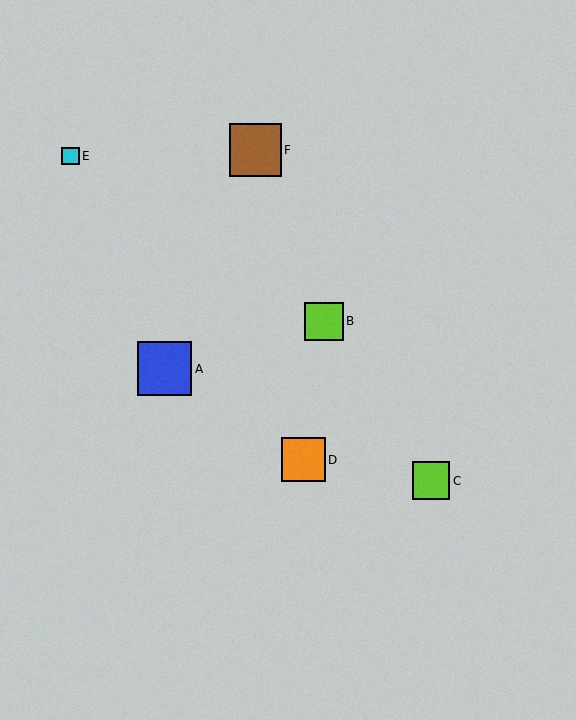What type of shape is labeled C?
Shape C is a lime square.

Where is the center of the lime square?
The center of the lime square is at (431, 481).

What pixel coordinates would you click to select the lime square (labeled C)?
Click at (431, 481) to select the lime square C.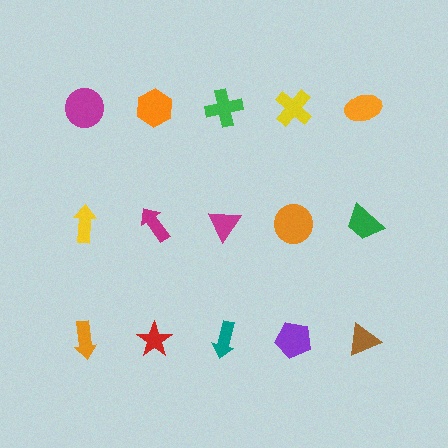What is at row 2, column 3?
A magenta triangle.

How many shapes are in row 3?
5 shapes.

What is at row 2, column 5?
A green trapezoid.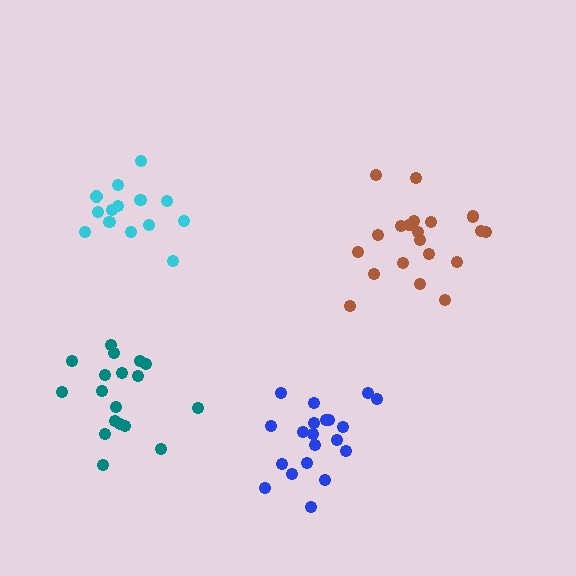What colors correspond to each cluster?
The clusters are colored: cyan, teal, brown, blue.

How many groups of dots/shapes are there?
There are 4 groups.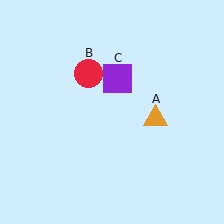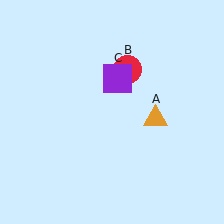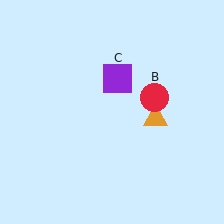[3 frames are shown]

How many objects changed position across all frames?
1 object changed position: red circle (object B).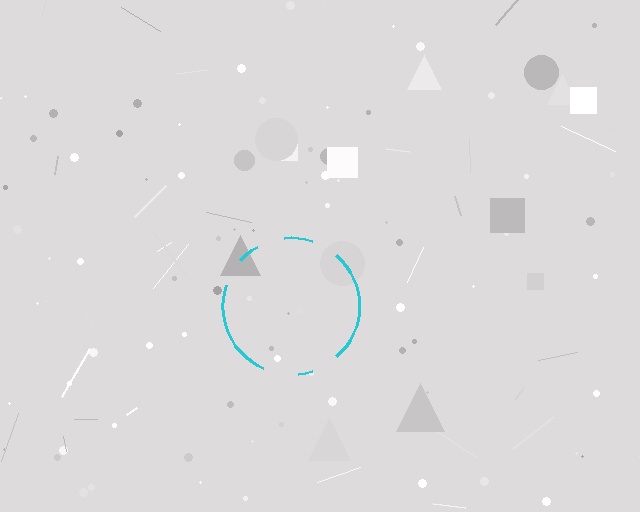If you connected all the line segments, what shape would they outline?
They would outline a circle.